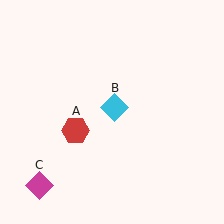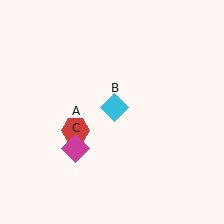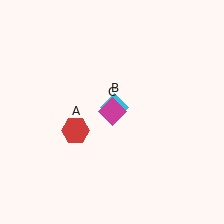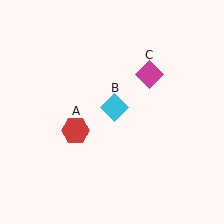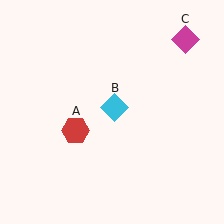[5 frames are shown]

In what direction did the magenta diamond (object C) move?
The magenta diamond (object C) moved up and to the right.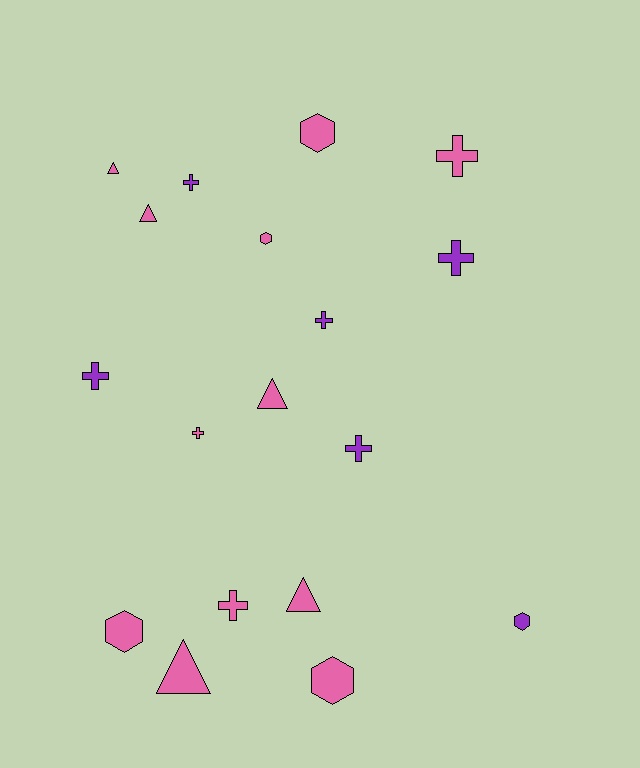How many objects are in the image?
There are 18 objects.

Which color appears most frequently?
Pink, with 12 objects.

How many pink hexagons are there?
There are 4 pink hexagons.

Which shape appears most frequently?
Cross, with 8 objects.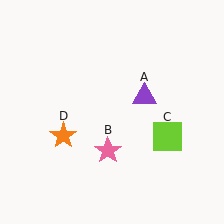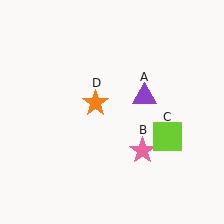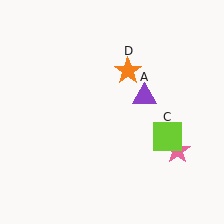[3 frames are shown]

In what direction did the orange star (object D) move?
The orange star (object D) moved up and to the right.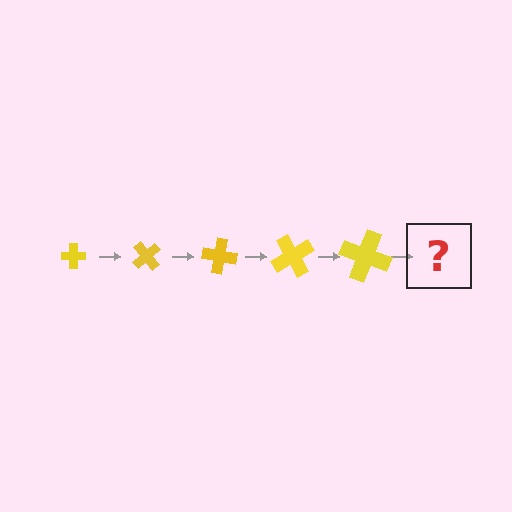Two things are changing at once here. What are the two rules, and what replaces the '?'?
The two rules are that the cross grows larger each step and it rotates 50 degrees each step. The '?' should be a cross, larger than the previous one and rotated 250 degrees from the start.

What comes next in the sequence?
The next element should be a cross, larger than the previous one and rotated 250 degrees from the start.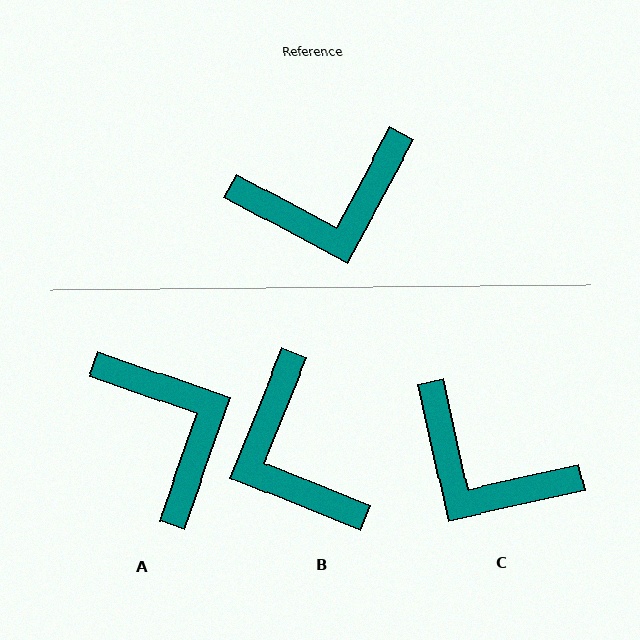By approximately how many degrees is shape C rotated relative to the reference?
Approximately 49 degrees clockwise.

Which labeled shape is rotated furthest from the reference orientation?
A, about 99 degrees away.